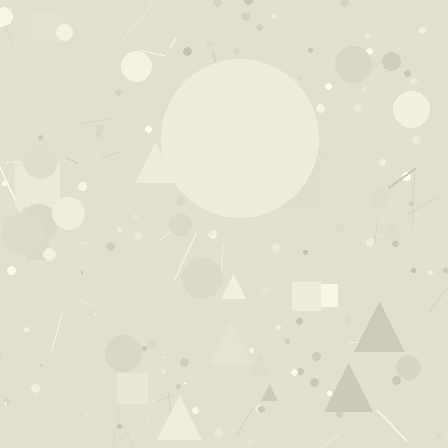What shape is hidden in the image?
A circle is hidden in the image.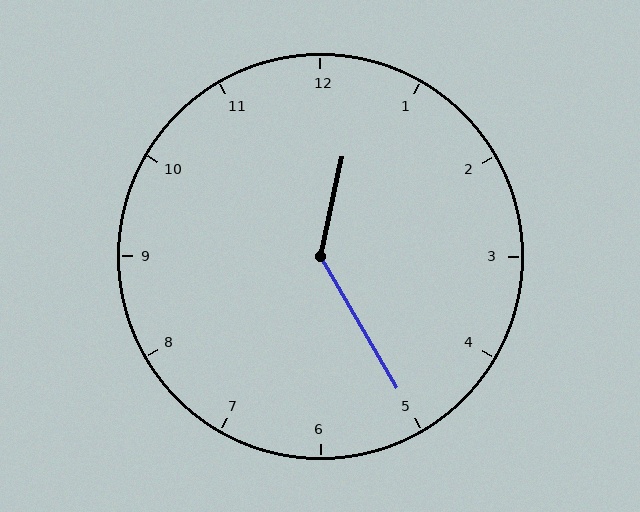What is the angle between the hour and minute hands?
Approximately 138 degrees.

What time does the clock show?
12:25.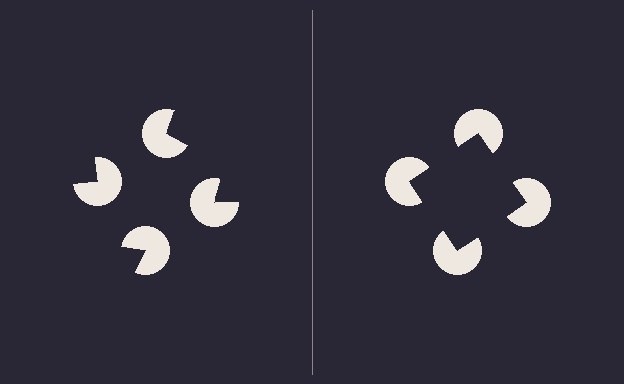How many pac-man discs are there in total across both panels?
8 — 4 on each side.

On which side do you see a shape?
An illusory square appears on the right side. On the left side the wedge cuts are rotated, so no coherent shape forms.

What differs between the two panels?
The pac-man discs are positioned identically on both sides; only the wedge orientations differ. On the right they align to a square; on the left they are misaligned.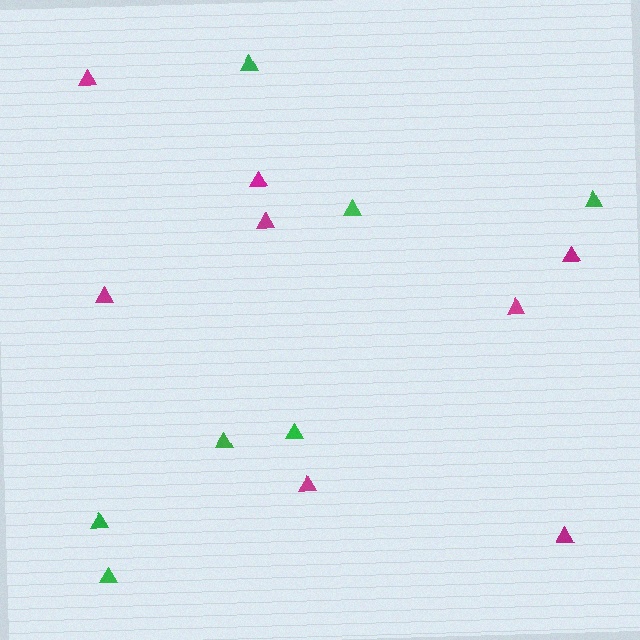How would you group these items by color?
There are 2 groups: one group of green triangles (7) and one group of magenta triangles (8).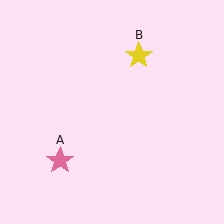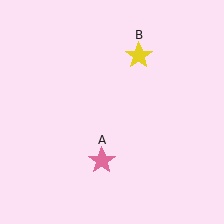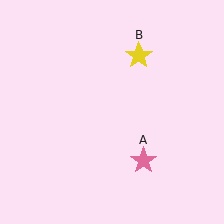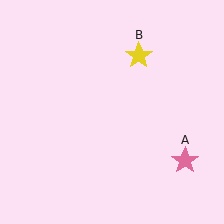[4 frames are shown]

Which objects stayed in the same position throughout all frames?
Yellow star (object B) remained stationary.